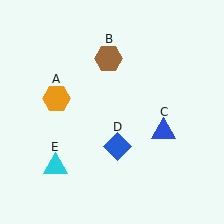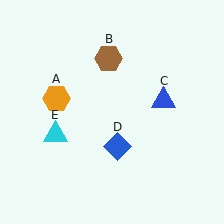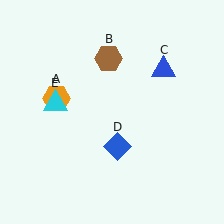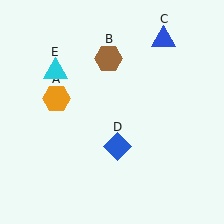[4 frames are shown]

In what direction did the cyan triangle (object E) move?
The cyan triangle (object E) moved up.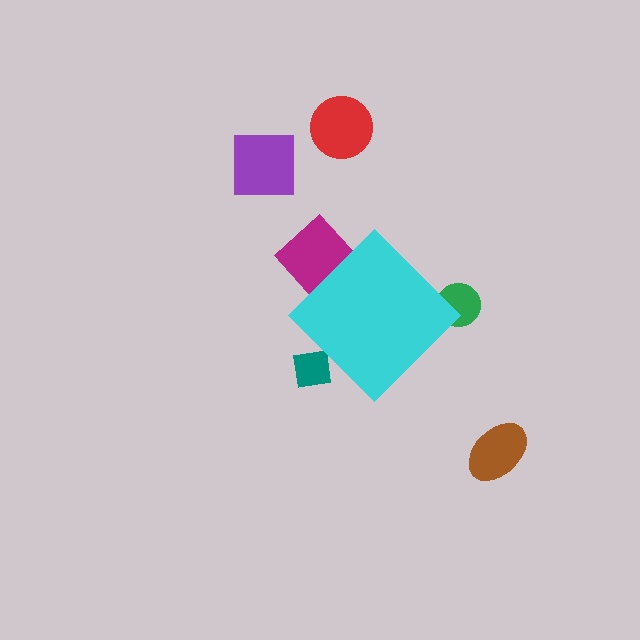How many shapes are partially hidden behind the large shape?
3 shapes are partially hidden.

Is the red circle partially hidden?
No, the red circle is fully visible.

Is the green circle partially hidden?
Yes, the green circle is partially hidden behind the cyan diamond.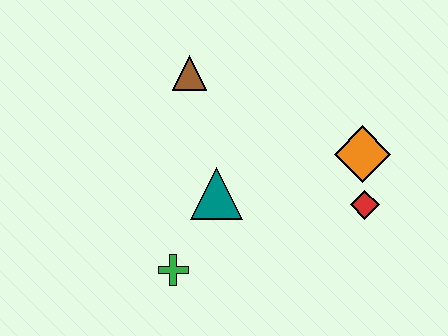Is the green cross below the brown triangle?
Yes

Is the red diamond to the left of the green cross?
No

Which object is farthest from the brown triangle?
The red diamond is farthest from the brown triangle.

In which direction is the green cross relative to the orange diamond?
The green cross is to the left of the orange diamond.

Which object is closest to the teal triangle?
The green cross is closest to the teal triangle.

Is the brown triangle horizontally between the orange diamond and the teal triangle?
No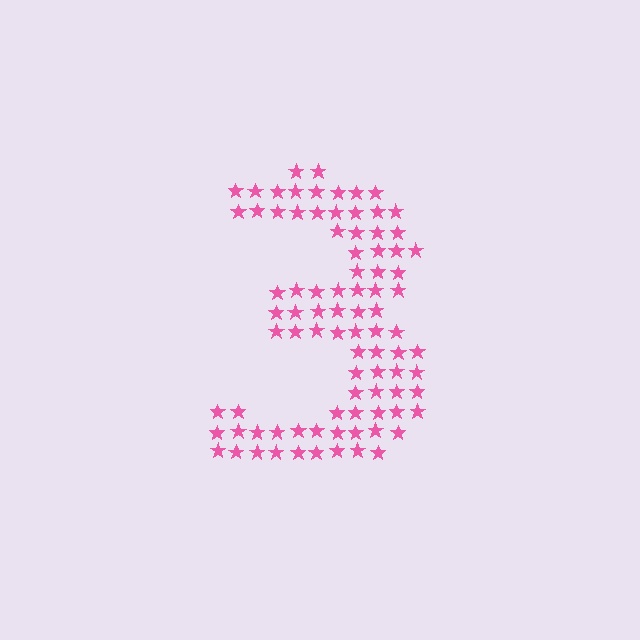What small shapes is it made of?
It is made of small stars.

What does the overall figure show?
The overall figure shows the digit 3.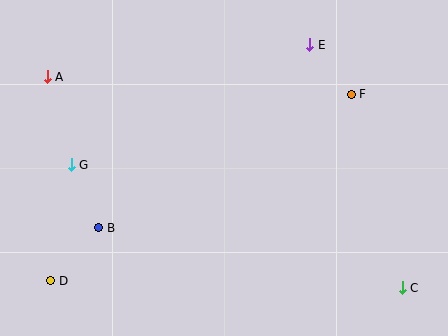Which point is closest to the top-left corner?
Point A is closest to the top-left corner.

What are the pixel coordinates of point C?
Point C is at (402, 288).